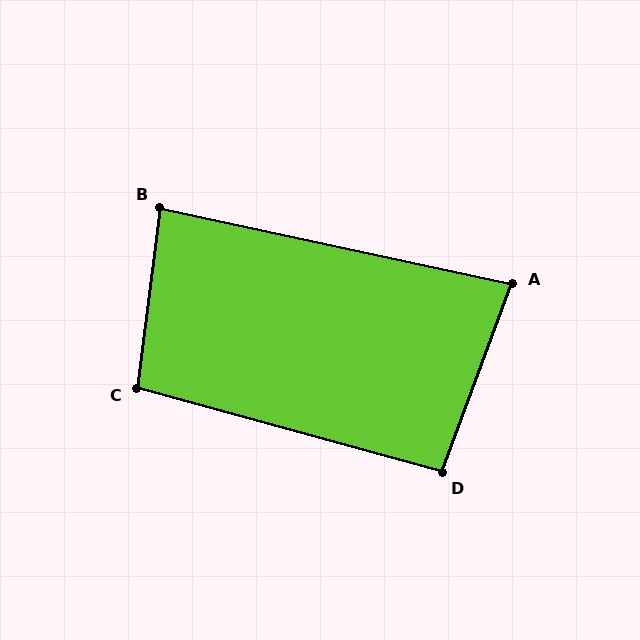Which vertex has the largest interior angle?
C, at approximately 98 degrees.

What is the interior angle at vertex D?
Approximately 95 degrees (approximately right).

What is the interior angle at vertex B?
Approximately 85 degrees (approximately right).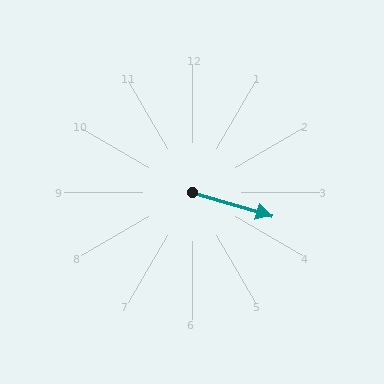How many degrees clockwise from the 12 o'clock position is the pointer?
Approximately 106 degrees.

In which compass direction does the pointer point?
East.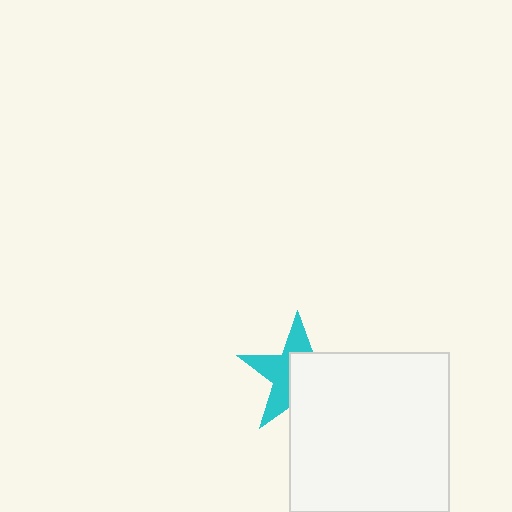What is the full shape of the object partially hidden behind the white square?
The partially hidden object is a cyan star.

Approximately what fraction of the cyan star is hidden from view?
Roughly 53% of the cyan star is hidden behind the white square.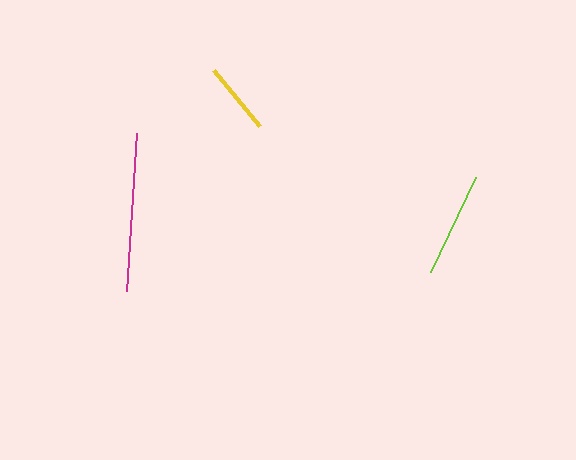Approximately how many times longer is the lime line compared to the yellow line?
The lime line is approximately 1.5 times the length of the yellow line.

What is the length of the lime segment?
The lime segment is approximately 105 pixels long.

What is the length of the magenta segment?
The magenta segment is approximately 158 pixels long.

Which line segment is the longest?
The magenta line is the longest at approximately 158 pixels.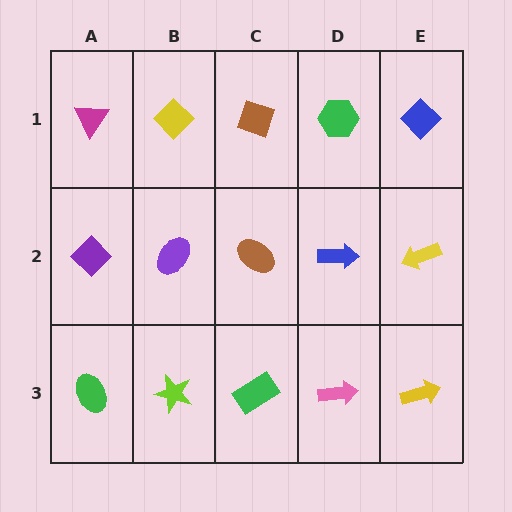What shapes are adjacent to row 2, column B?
A yellow diamond (row 1, column B), a lime star (row 3, column B), a purple diamond (row 2, column A), a brown ellipse (row 2, column C).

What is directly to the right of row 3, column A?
A lime star.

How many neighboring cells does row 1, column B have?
3.